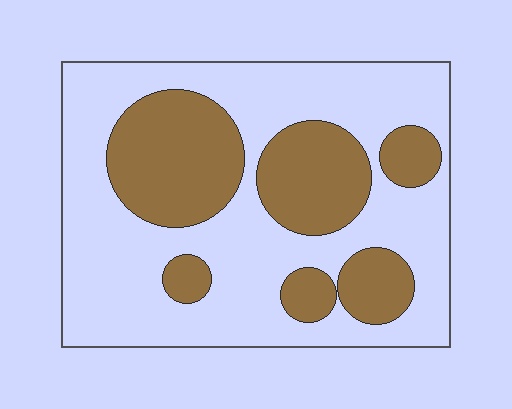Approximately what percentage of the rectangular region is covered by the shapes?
Approximately 35%.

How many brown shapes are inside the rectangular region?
6.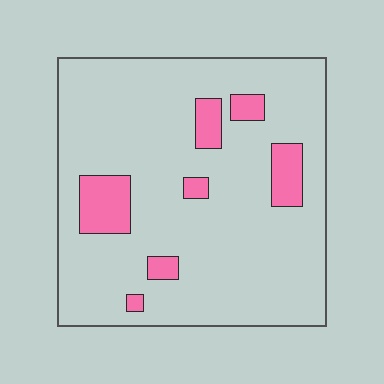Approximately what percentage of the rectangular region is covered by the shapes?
Approximately 10%.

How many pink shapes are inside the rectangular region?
7.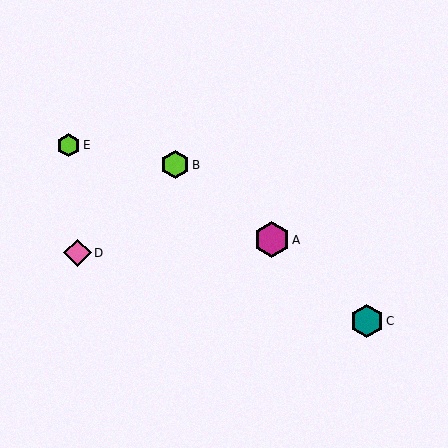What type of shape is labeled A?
Shape A is a magenta hexagon.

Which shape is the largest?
The magenta hexagon (labeled A) is the largest.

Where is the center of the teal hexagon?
The center of the teal hexagon is at (367, 321).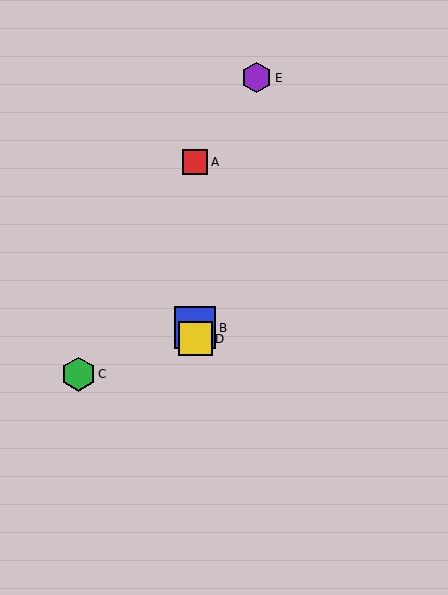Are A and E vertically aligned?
No, A is at x≈195 and E is at x≈257.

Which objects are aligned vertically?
Objects A, B, D are aligned vertically.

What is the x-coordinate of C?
Object C is at x≈78.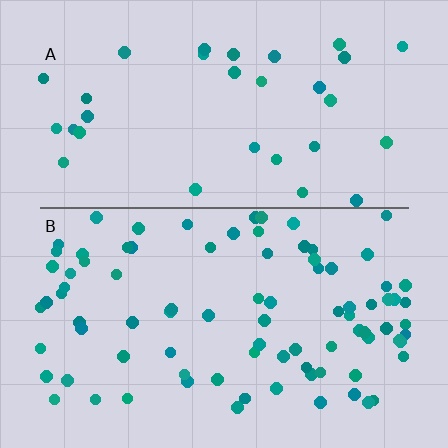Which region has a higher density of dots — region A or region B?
B (the bottom).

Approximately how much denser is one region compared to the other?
Approximately 2.7× — region B over region A.